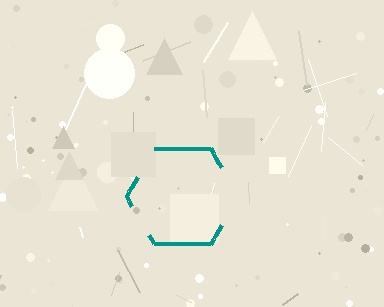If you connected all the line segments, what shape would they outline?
They would outline a hexagon.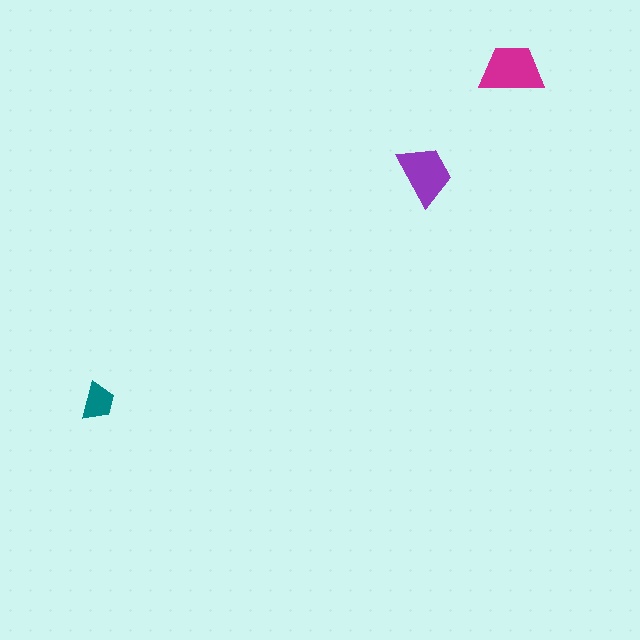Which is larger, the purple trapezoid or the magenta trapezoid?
The magenta one.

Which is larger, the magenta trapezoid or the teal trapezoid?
The magenta one.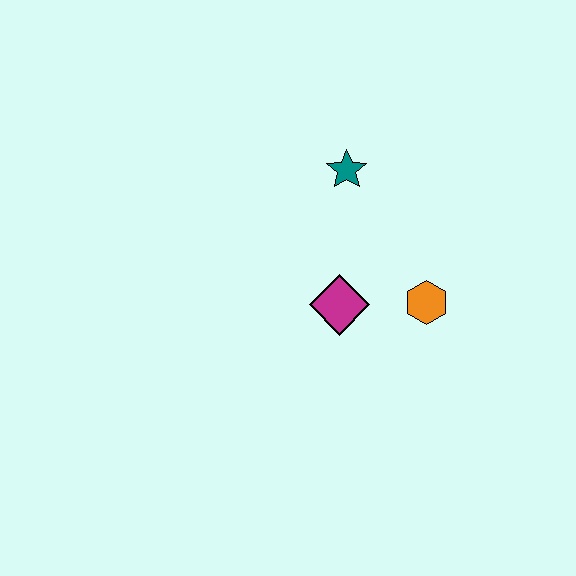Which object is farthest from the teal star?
The orange hexagon is farthest from the teal star.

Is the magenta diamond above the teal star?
No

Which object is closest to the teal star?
The magenta diamond is closest to the teal star.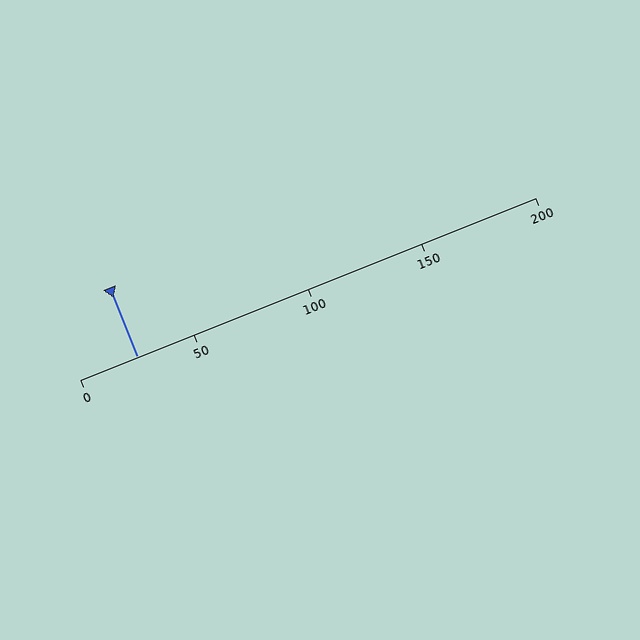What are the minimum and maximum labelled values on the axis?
The axis runs from 0 to 200.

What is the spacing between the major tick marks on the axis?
The major ticks are spaced 50 apart.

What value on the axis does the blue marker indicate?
The marker indicates approximately 25.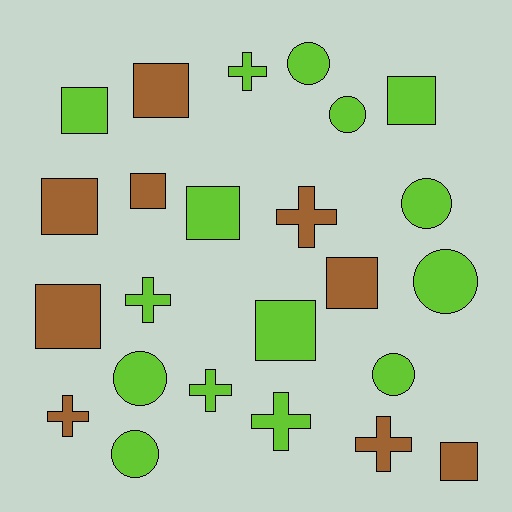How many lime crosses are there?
There are 4 lime crosses.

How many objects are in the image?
There are 24 objects.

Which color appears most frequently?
Lime, with 15 objects.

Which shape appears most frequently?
Square, with 10 objects.